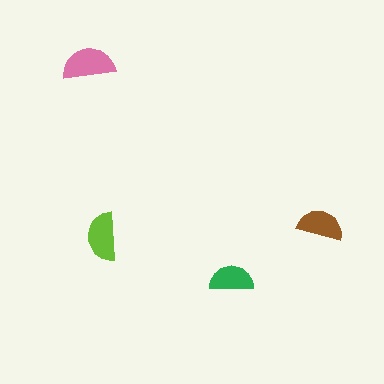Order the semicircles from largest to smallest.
the pink one, the lime one, the brown one, the green one.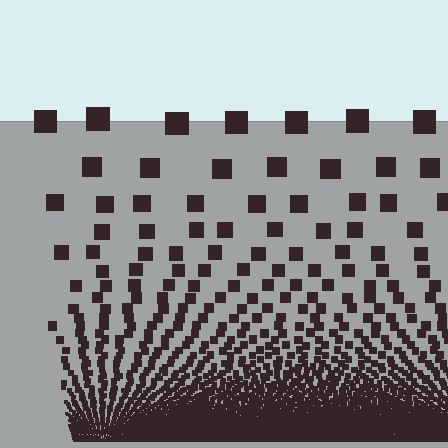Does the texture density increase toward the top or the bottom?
Density increases toward the bottom.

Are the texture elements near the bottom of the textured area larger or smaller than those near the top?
Smaller. The gradient is inverted — elements near the bottom are smaller and denser.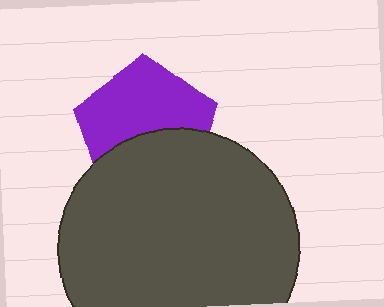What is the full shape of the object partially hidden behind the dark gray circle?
The partially hidden object is a purple pentagon.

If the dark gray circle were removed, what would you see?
You would see the complete purple pentagon.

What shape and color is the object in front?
The object in front is a dark gray circle.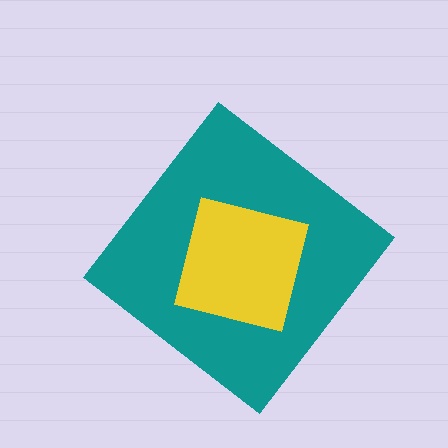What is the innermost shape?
The yellow square.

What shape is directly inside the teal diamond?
The yellow square.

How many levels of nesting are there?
2.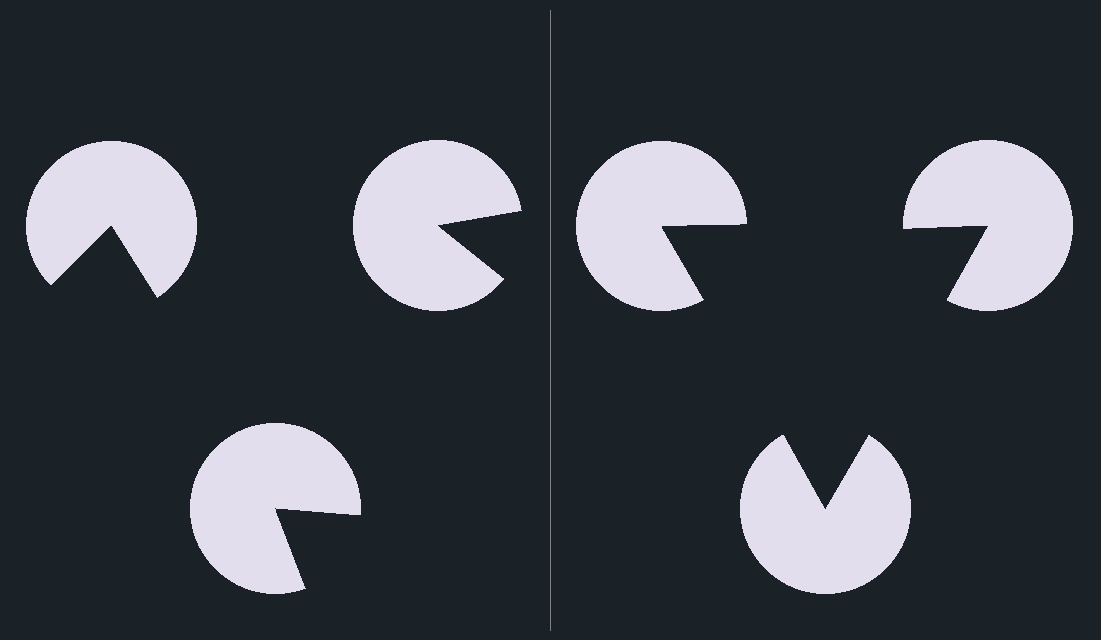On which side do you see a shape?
An illusory triangle appears on the right side. On the left side the wedge cuts are rotated, so no coherent shape forms.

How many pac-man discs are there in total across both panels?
6 — 3 on each side.